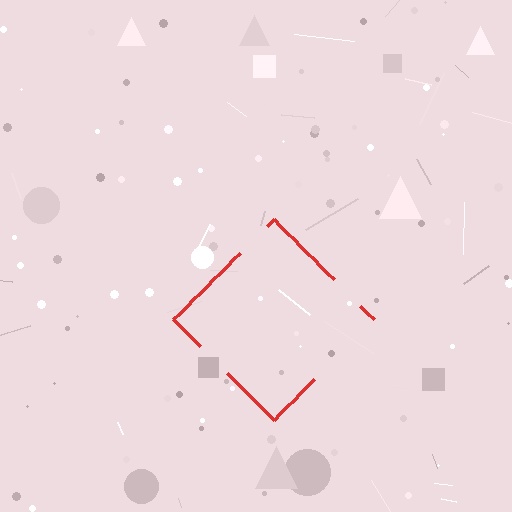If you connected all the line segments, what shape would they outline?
They would outline a diamond.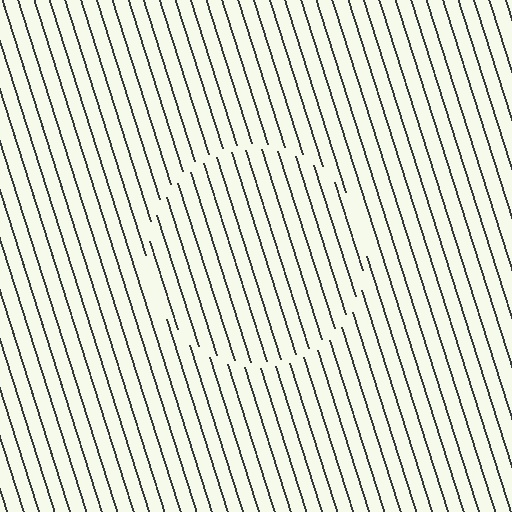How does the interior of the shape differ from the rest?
The interior of the shape contains the same grating, shifted by half a period — the contour is defined by the phase discontinuity where line-ends from the inner and outer gratings abut.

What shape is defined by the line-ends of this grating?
An illusory circle. The interior of the shape contains the same grating, shifted by half a period — the contour is defined by the phase discontinuity where line-ends from the inner and outer gratings abut.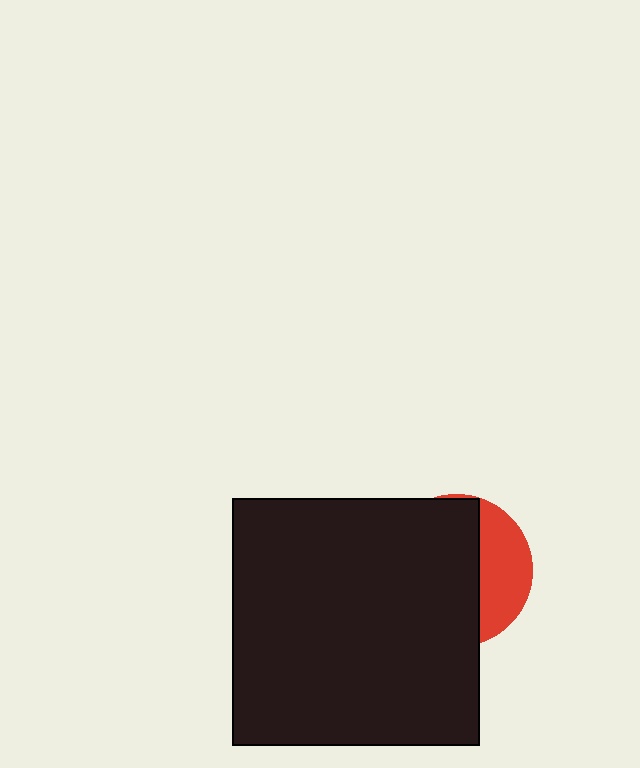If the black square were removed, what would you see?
You would see the complete red circle.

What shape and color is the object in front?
The object in front is a black square.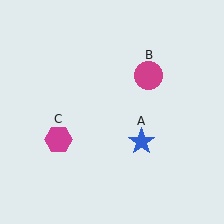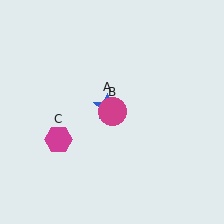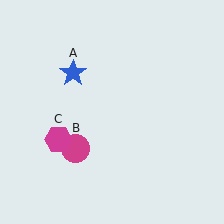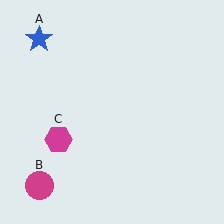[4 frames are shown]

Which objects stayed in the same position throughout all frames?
Magenta hexagon (object C) remained stationary.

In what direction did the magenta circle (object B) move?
The magenta circle (object B) moved down and to the left.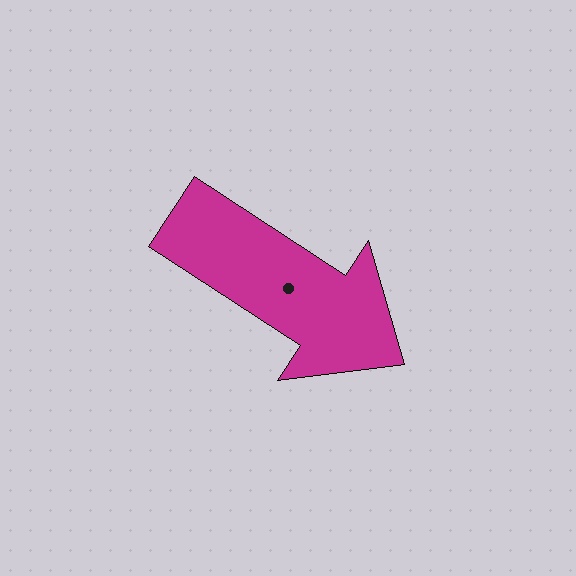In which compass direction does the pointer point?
Southeast.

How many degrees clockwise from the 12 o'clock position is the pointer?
Approximately 123 degrees.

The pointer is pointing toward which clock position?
Roughly 4 o'clock.